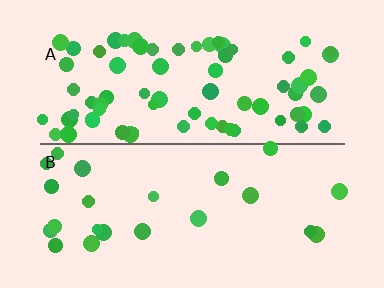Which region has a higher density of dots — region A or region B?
A (the top).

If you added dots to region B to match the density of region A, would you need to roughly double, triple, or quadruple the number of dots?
Approximately triple.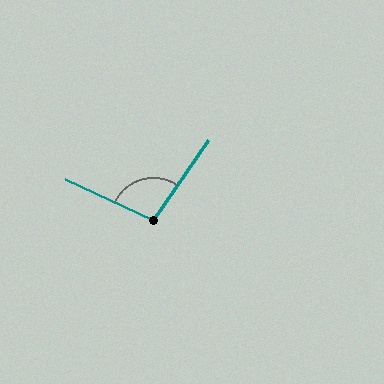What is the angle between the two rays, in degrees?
Approximately 100 degrees.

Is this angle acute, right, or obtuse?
It is obtuse.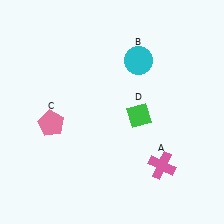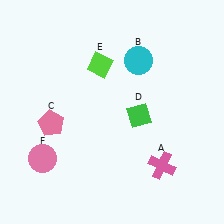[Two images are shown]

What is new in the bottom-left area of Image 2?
A pink circle (F) was added in the bottom-left area of Image 2.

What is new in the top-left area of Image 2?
A lime diamond (E) was added in the top-left area of Image 2.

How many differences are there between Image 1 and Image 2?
There are 2 differences between the two images.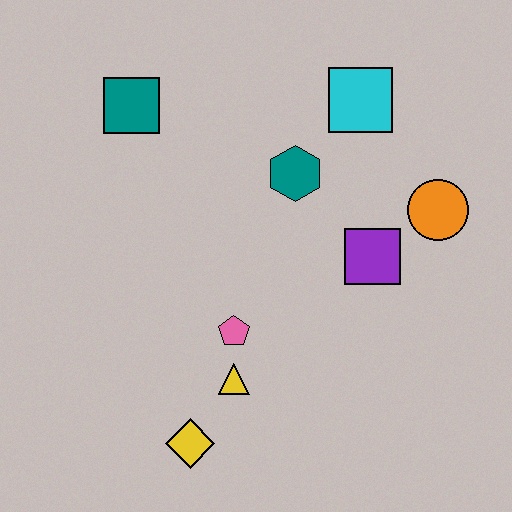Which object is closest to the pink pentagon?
The yellow triangle is closest to the pink pentagon.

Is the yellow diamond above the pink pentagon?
No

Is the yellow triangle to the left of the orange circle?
Yes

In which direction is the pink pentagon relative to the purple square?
The pink pentagon is to the left of the purple square.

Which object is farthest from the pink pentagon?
The cyan square is farthest from the pink pentagon.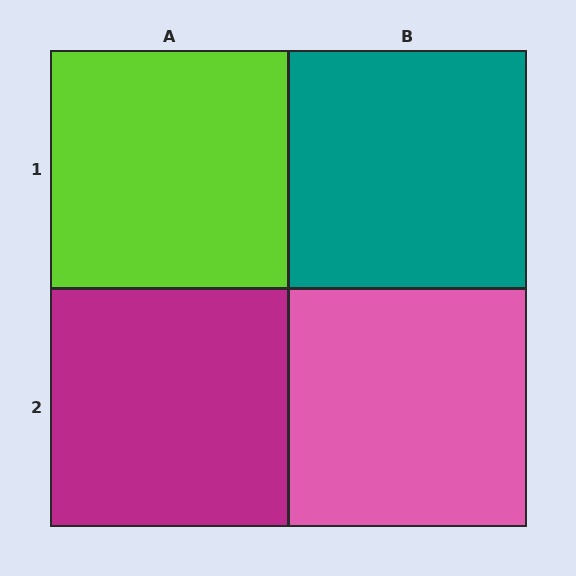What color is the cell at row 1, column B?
Teal.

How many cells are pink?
1 cell is pink.